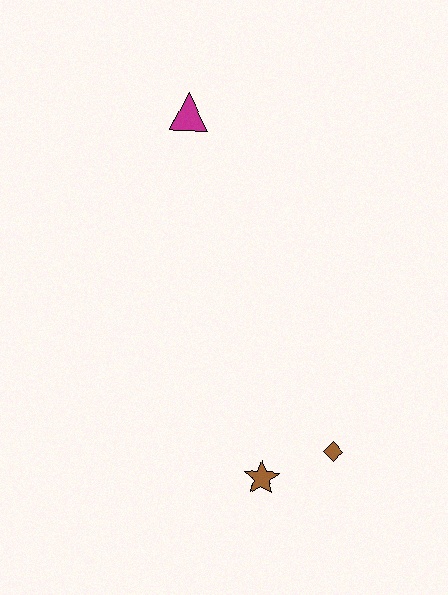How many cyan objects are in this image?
There are no cyan objects.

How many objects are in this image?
There are 3 objects.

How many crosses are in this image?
There are no crosses.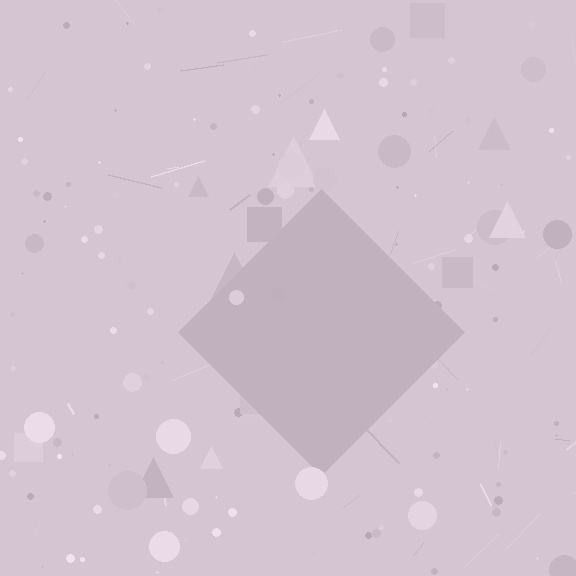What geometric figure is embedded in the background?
A diamond is embedded in the background.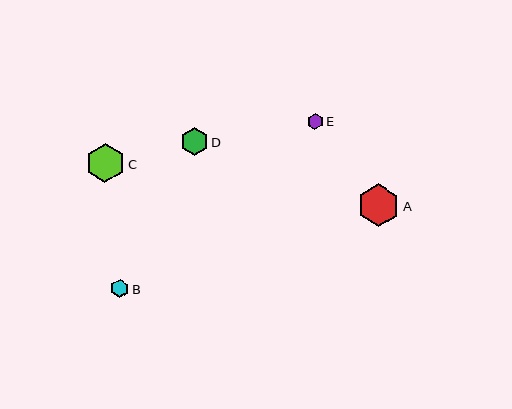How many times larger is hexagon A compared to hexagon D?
Hexagon A is approximately 1.5 times the size of hexagon D.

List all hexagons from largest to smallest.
From largest to smallest: A, C, D, B, E.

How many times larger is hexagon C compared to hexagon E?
Hexagon C is approximately 2.5 times the size of hexagon E.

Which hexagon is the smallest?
Hexagon E is the smallest with a size of approximately 16 pixels.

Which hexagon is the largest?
Hexagon A is the largest with a size of approximately 43 pixels.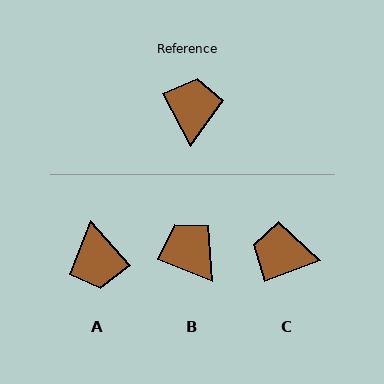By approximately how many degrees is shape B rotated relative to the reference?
Approximately 40 degrees counter-clockwise.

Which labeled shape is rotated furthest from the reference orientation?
A, about 165 degrees away.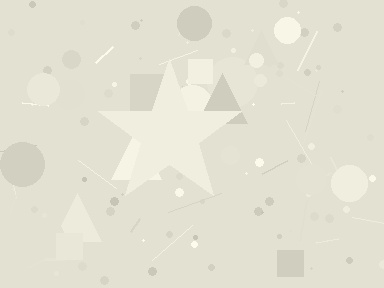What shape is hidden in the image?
A star is hidden in the image.